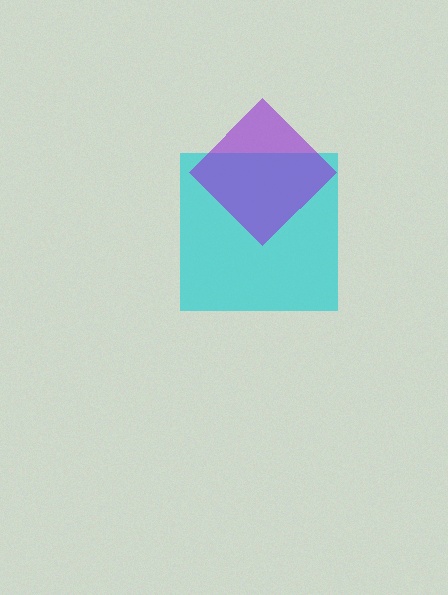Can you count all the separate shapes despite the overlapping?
Yes, there are 2 separate shapes.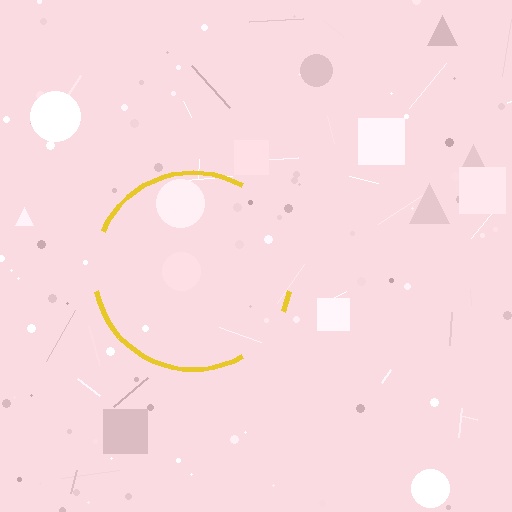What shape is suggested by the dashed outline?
The dashed outline suggests a circle.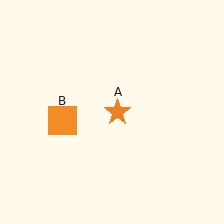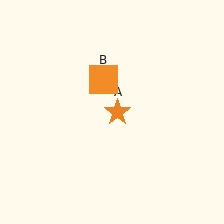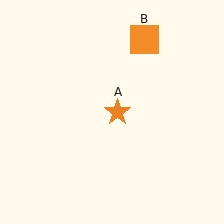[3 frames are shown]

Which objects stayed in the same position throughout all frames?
Orange star (object A) remained stationary.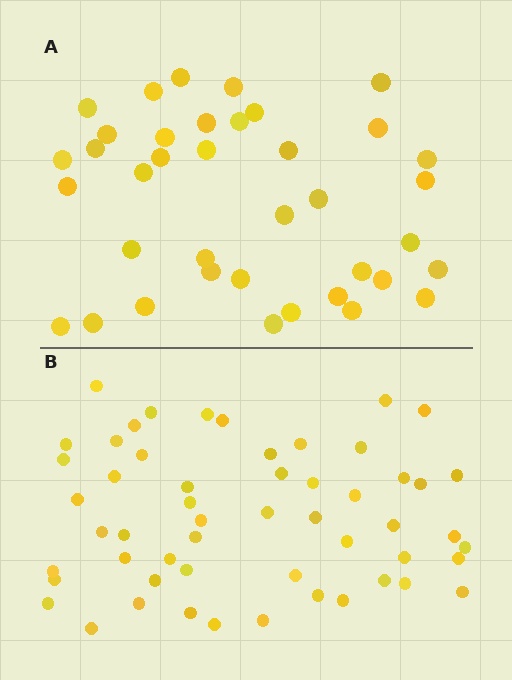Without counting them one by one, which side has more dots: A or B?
Region B (the bottom region) has more dots.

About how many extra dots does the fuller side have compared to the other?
Region B has approximately 15 more dots than region A.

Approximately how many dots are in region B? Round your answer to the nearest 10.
About 50 dots. (The exact count is 54, which rounds to 50.)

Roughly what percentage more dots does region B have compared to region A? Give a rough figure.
About 40% more.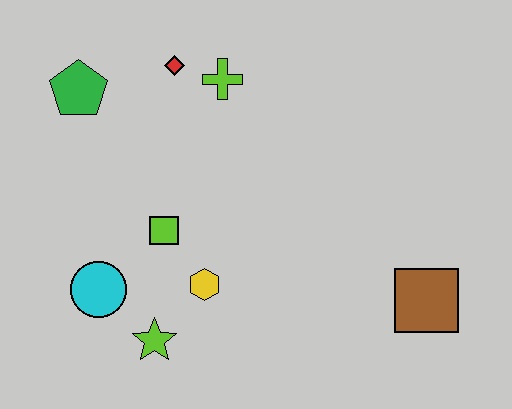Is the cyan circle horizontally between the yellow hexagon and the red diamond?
No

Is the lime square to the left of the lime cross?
Yes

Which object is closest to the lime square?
The yellow hexagon is closest to the lime square.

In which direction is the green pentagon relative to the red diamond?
The green pentagon is to the left of the red diamond.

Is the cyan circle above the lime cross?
No